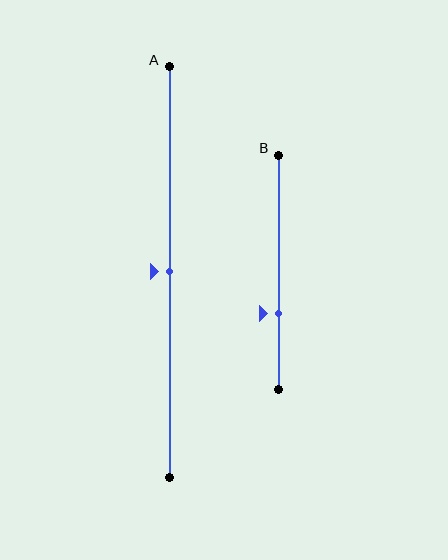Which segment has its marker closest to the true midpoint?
Segment A has its marker closest to the true midpoint.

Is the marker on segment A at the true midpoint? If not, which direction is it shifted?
Yes, the marker on segment A is at the true midpoint.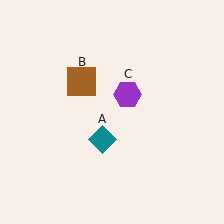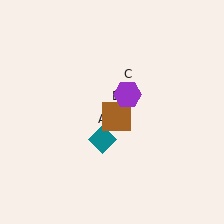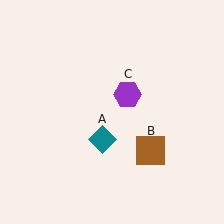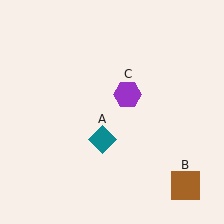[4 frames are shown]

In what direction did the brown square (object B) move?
The brown square (object B) moved down and to the right.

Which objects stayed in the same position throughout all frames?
Teal diamond (object A) and purple hexagon (object C) remained stationary.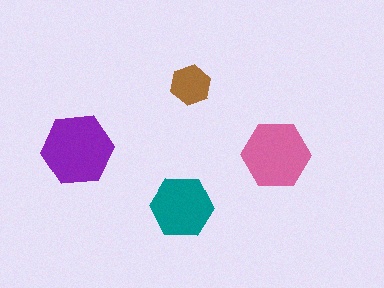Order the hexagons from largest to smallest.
the purple one, the pink one, the teal one, the brown one.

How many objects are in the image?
There are 4 objects in the image.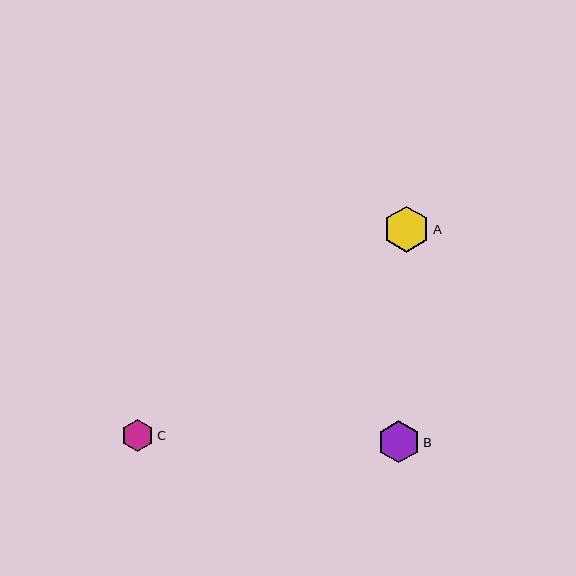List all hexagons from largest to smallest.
From largest to smallest: A, B, C.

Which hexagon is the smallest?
Hexagon C is the smallest with a size of approximately 32 pixels.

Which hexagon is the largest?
Hexagon A is the largest with a size of approximately 46 pixels.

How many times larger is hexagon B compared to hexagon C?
Hexagon B is approximately 1.3 times the size of hexagon C.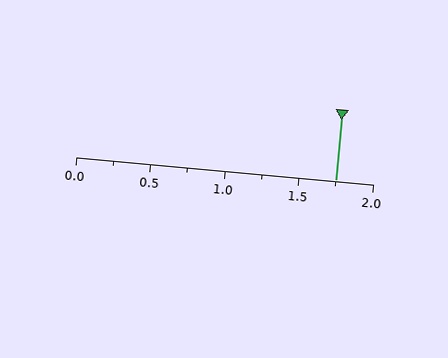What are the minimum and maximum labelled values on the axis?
The axis runs from 0.0 to 2.0.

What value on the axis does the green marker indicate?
The marker indicates approximately 1.75.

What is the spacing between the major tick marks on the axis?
The major ticks are spaced 0.5 apart.